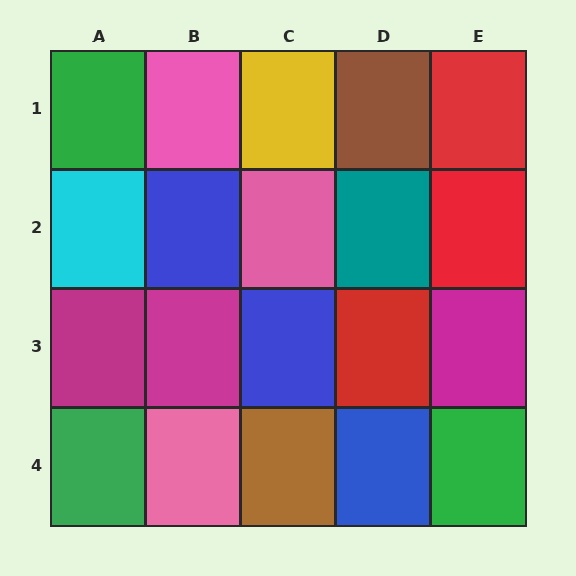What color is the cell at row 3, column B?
Magenta.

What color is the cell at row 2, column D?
Teal.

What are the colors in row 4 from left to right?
Green, pink, brown, blue, green.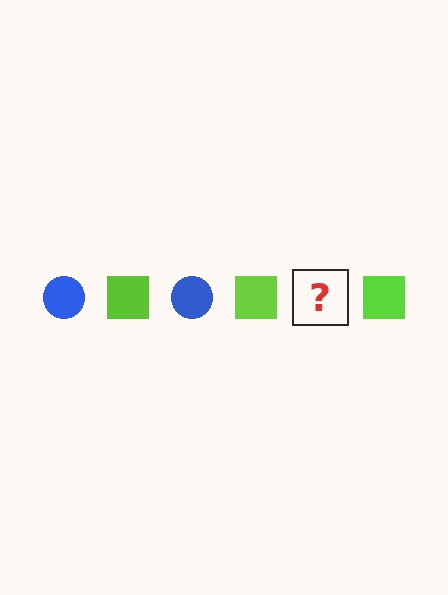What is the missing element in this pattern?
The missing element is a blue circle.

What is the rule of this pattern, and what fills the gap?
The rule is that the pattern alternates between blue circle and lime square. The gap should be filled with a blue circle.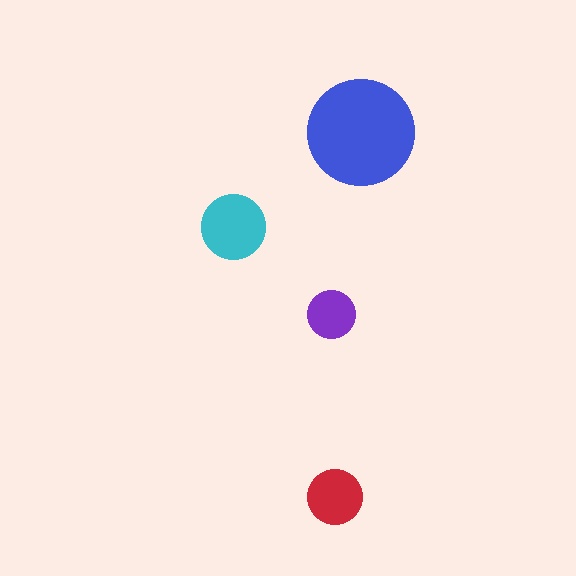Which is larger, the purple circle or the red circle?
The red one.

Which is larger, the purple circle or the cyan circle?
The cyan one.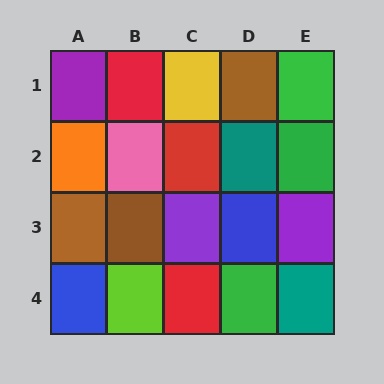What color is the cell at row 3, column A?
Brown.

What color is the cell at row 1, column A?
Purple.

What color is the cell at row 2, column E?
Green.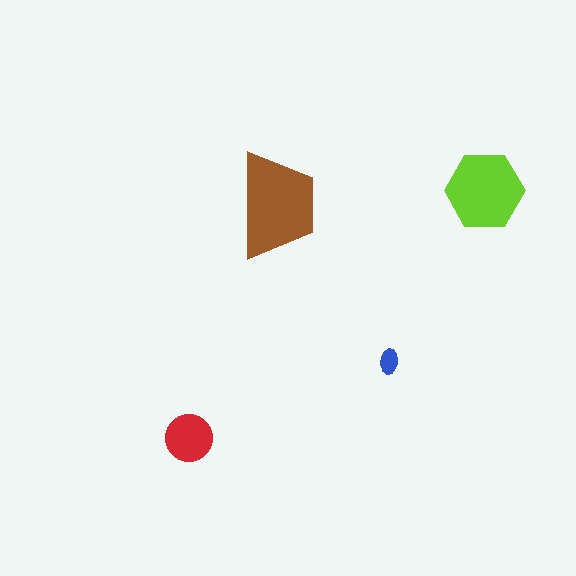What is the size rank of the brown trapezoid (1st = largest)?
1st.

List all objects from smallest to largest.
The blue ellipse, the red circle, the lime hexagon, the brown trapezoid.